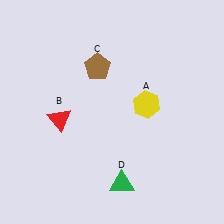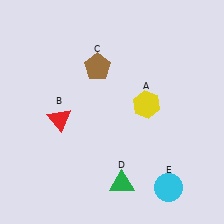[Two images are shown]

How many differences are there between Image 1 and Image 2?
There is 1 difference between the two images.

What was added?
A cyan circle (E) was added in Image 2.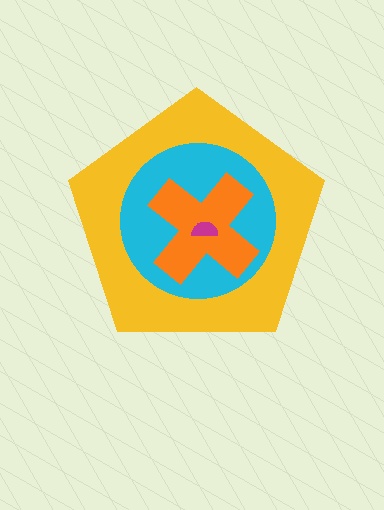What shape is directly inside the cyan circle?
The orange cross.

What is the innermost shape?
The magenta semicircle.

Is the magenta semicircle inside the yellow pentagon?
Yes.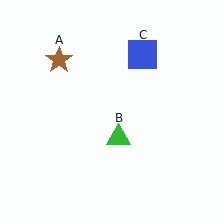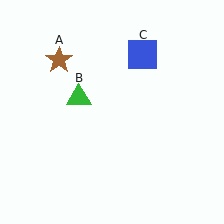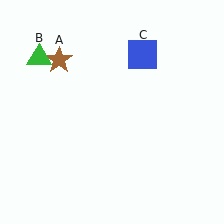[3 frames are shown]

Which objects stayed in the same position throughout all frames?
Brown star (object A) and blue square (object C) remained stationary.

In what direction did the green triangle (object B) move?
The green triangle (object B) moved up and to the left.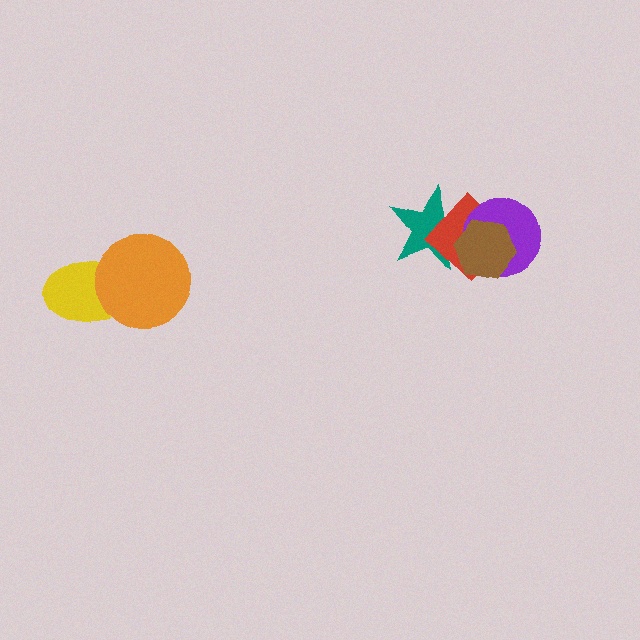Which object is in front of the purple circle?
The brown hexagon is in front of the purple circle.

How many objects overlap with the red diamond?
3 objects overlap with the red diamond.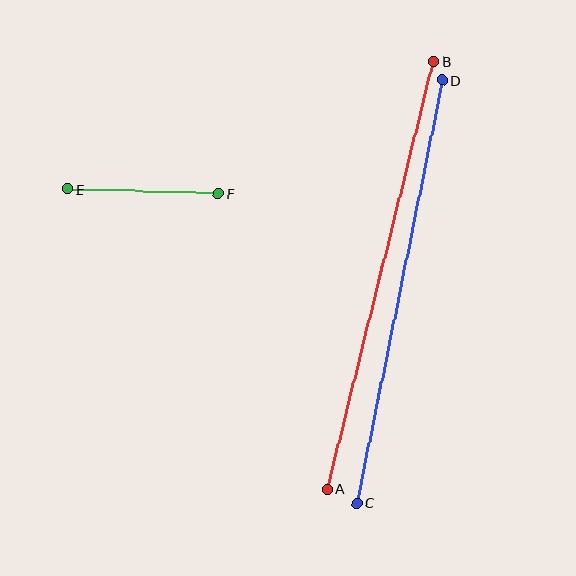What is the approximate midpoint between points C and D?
The midpoint is at approximately (400, 292) pixels.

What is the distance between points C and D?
The distance is approximately 432 pixels.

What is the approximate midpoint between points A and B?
The midpoint is at approximately (380, 275) pixels.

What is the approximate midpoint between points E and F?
The midpoint is at approximately (143, 191) pixels.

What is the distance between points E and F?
The distance is approximately 151 pixels.